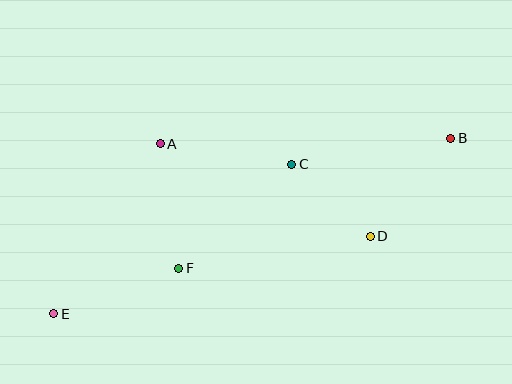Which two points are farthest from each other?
Points B and E are farthest from each other.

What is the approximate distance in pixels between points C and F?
The distance between C and F is approximately 154 pixels.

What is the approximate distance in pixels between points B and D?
The distance between B and D is approximately 127 pixels.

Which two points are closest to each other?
Points C and D are closest to each other.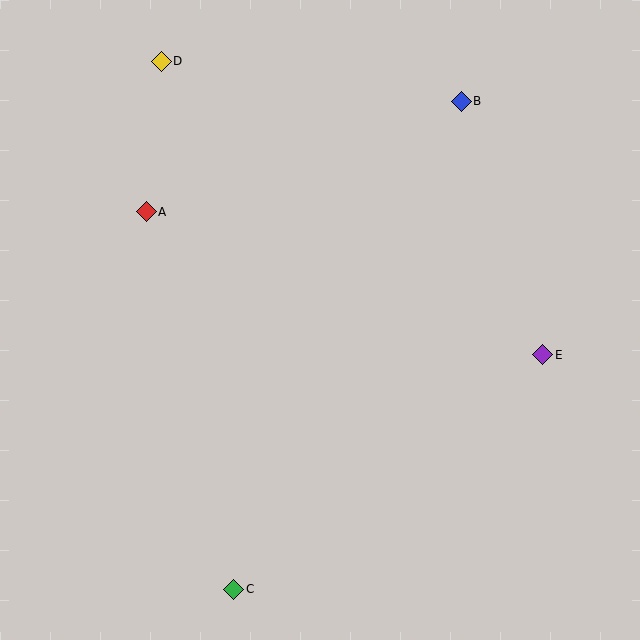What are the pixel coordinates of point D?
Point D is at (161, 61).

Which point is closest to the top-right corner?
Point B is closest to the top-right corner.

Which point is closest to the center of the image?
Point A at (146, 212) is closest to the center.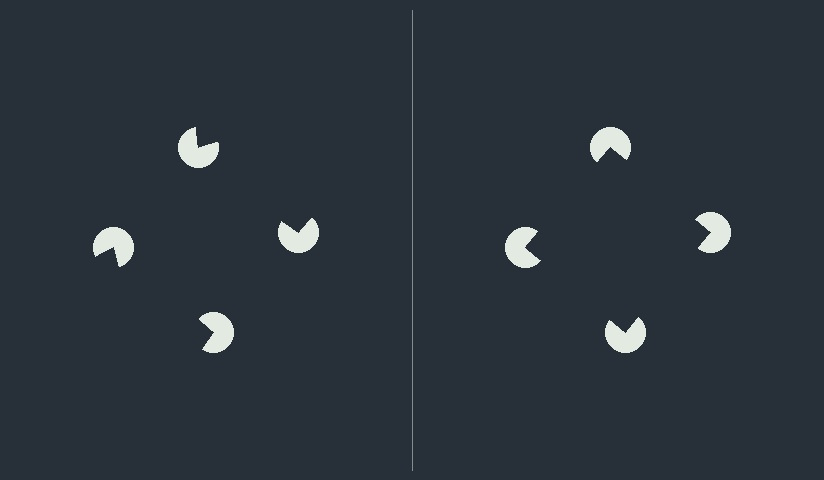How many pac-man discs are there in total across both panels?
8 — 4 on each side.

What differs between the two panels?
The pac-man discs are positioned identically on both sides; only the wedge orientations differ. On the right they align to a square; on the left they are misaligned.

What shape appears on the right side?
An illusory square.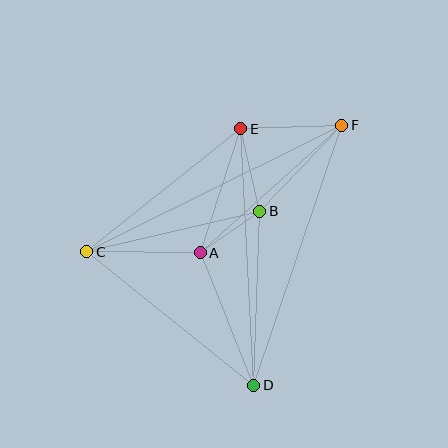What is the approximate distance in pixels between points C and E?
The distance between C and E is approximately 197 pixels.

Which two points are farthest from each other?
Points C and F are farthest from each other.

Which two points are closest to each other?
Points A and B are closest to each other.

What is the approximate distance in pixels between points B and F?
The distance between B and F is approximately 119 pixels.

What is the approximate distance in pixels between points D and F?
The distance between D and F is approximately 275 pixels.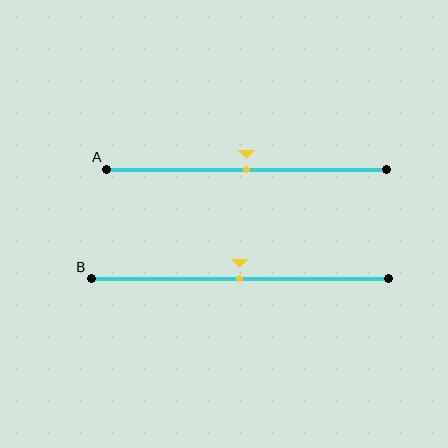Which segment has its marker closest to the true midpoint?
Segment A has its marker closest to the true midpoint.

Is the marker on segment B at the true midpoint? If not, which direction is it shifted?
Yes, the marker on segment B is at the true midpoint.